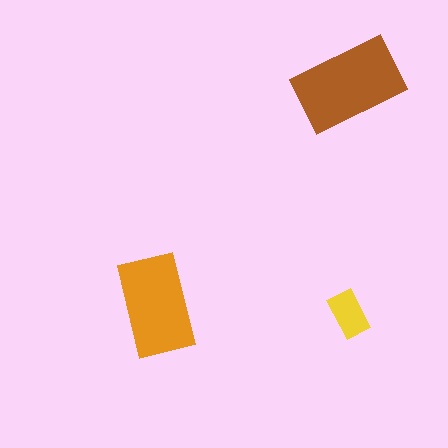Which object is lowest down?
The yellow rectangle is bottommost.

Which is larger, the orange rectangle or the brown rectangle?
The brown one.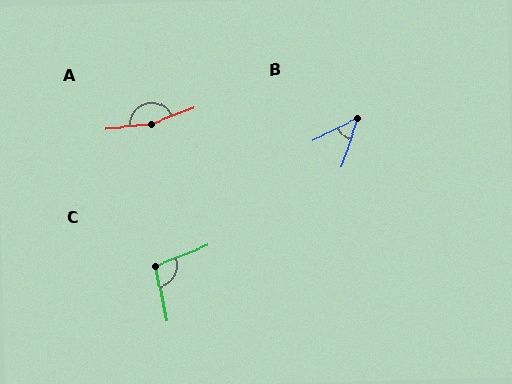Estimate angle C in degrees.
Approximately 99 degrees.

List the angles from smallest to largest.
B (44°), C (99°), A (164°).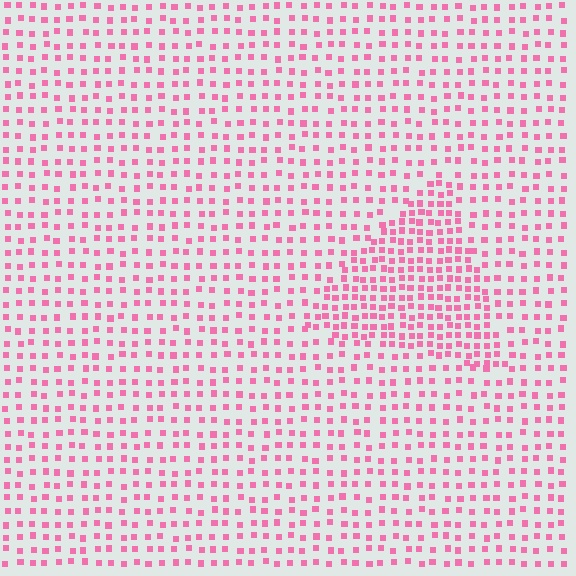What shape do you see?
I see a triangle.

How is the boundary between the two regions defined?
The boundary is defined by a change in element density (approximately 1.9x ratio). All elements are the same color, size, and shape.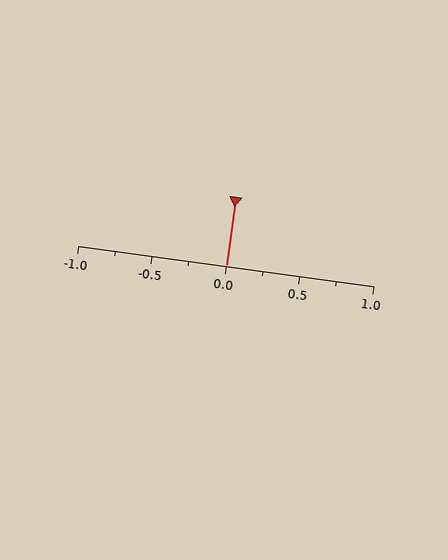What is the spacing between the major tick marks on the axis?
The major ticks are spaced 0.5 apart.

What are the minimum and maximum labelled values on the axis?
The axis runs from -1.0 to 1.0.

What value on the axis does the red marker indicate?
The marker indicates approximately 0.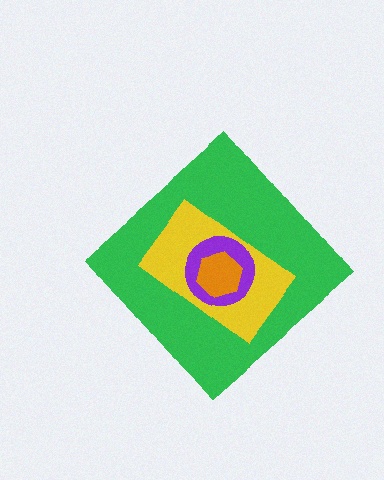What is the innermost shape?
The orange hexagon.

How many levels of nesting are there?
4.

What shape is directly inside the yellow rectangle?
The purple circle.